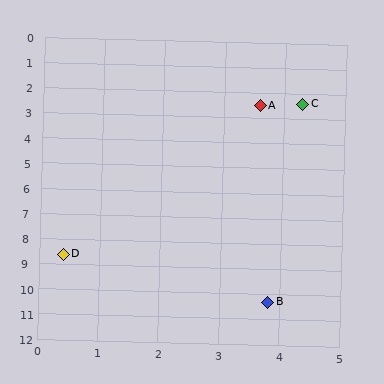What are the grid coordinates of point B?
Point B is at approximately (3.8, 10.3).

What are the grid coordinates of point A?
Point A is at approximately (3.6, 2.5).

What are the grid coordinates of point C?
Point C is at approximately (4.3, 2.4).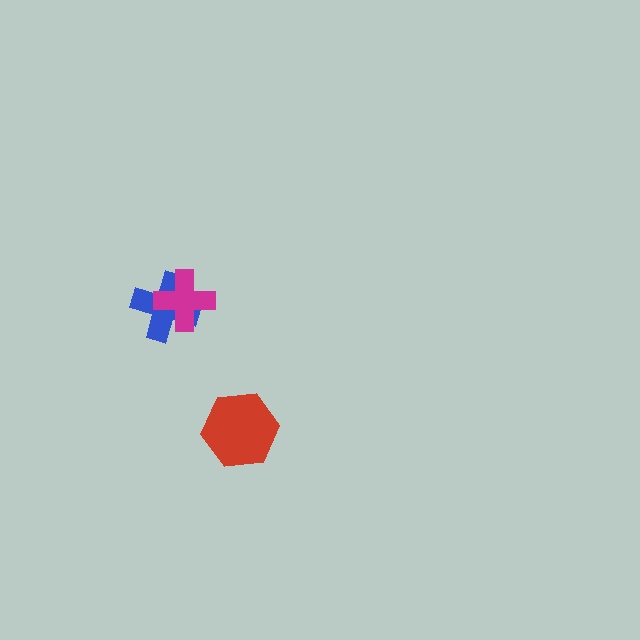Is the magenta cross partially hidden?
No, no other shape covers it.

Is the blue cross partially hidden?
Yes, it is partially covered by another shape.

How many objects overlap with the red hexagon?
0 objects overlap with the red hexagon.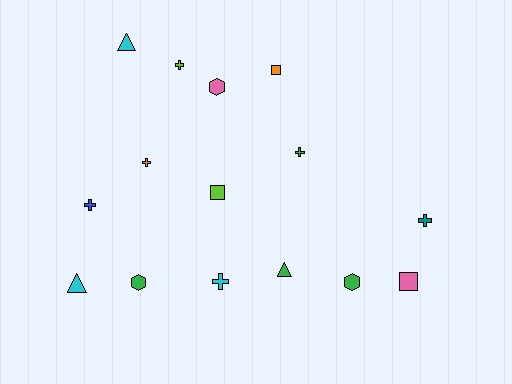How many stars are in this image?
There are no stars.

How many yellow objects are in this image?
There are no yellow objects.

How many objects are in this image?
There are 15 objects.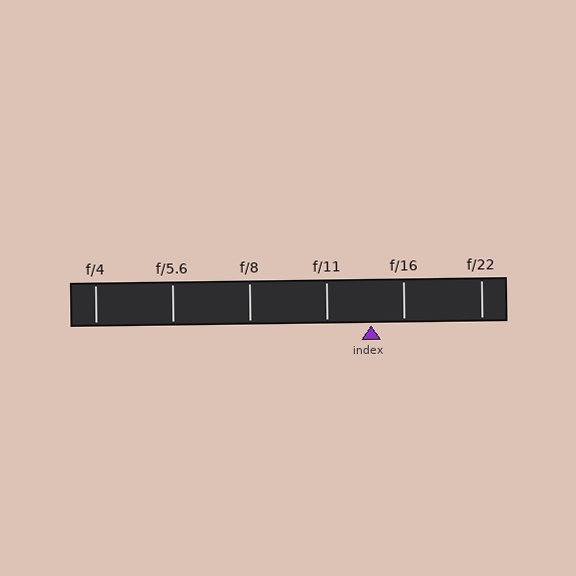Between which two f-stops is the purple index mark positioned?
The index mark is between f/11 and f/16.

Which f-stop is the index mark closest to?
The index mark is closest to f/16.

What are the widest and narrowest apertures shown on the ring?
The widest aperture shown is f/4 and the narrowest is f/22.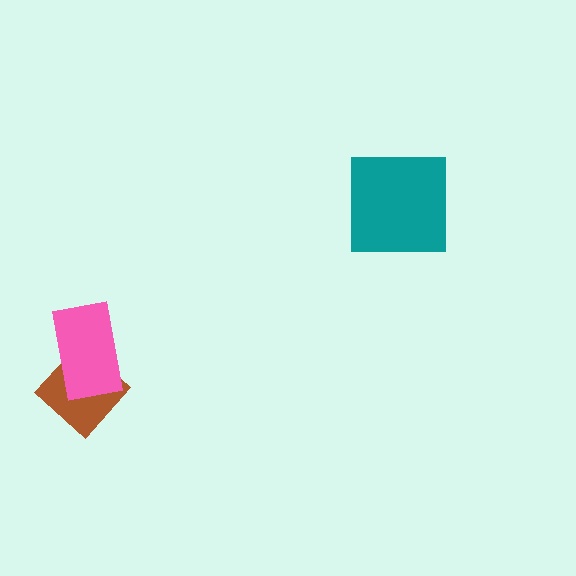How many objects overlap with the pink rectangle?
1 object overlaps with the pink rectangle.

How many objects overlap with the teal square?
0 objects overlap with the teal square.